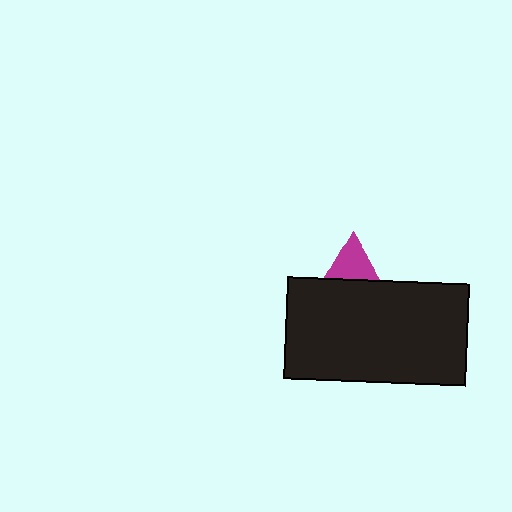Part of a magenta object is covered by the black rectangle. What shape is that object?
It is a triangle.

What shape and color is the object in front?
The object in front is a black rectangle.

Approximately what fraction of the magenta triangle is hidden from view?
Roughly 67% of the magenta triangle is hidden behind the black rectangle.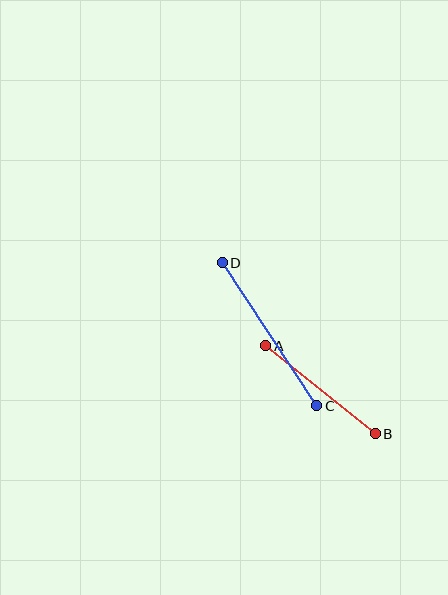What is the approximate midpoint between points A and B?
The midpoint is at approximately (321, 390) pixels.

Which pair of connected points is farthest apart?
Points C and D are farthest apart.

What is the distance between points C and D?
The distance is approximately 171 pixels.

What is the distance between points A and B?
The distance is approximately 140 pixels.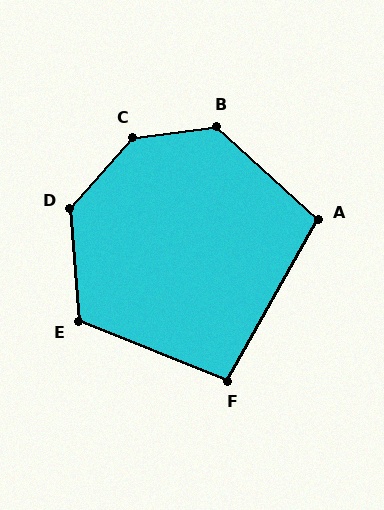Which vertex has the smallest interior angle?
F, at approximately 97 degrees.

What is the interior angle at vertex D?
Approximately 133 degrees (obtuse).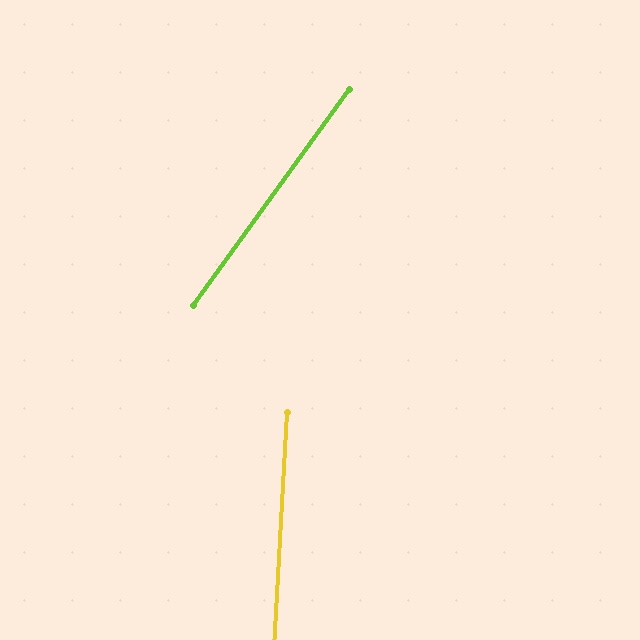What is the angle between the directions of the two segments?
Approximately 33 degrees.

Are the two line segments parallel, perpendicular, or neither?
Neither parallel nor perpendicular — they differ by about 33°.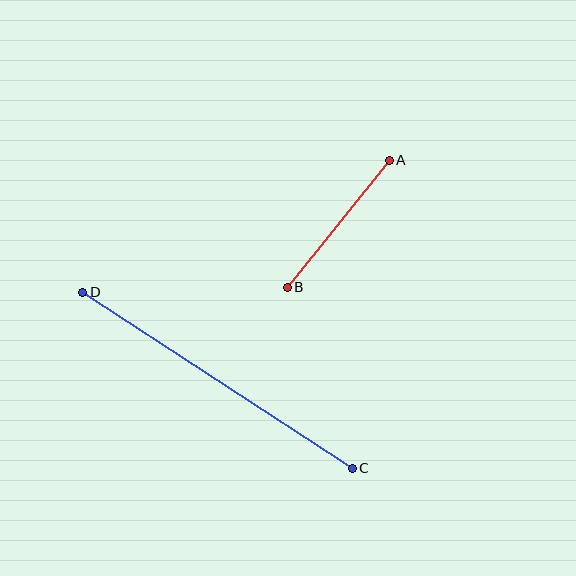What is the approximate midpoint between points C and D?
The midpoint is at approximately (218, 380) pixels.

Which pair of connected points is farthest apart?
Points C and D are farthest apart.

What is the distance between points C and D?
The distance is approximately 322 pixels.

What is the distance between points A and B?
The distance is approximately 163 pixels.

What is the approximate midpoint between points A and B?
The midpoint is at approximately (338, 224) pixels.